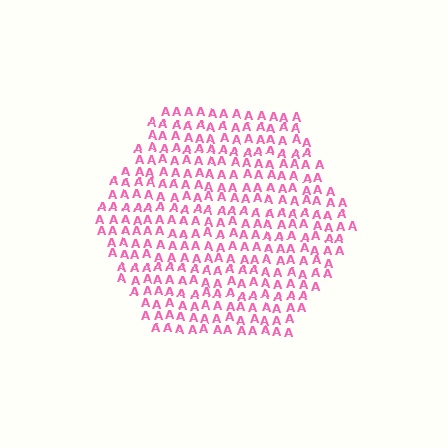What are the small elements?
The small elements are letter A's.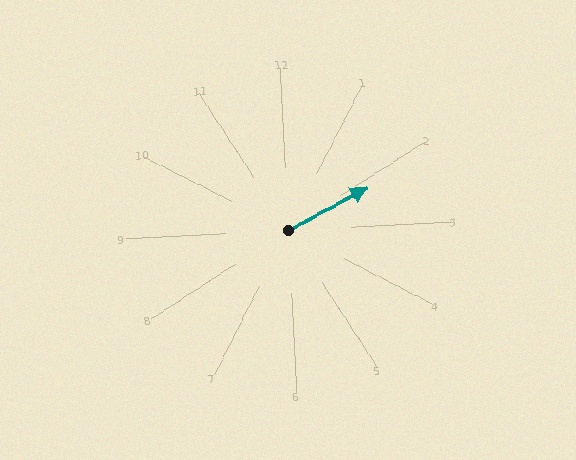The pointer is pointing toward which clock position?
Roughly 2 o'clock.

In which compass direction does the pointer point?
Northeast.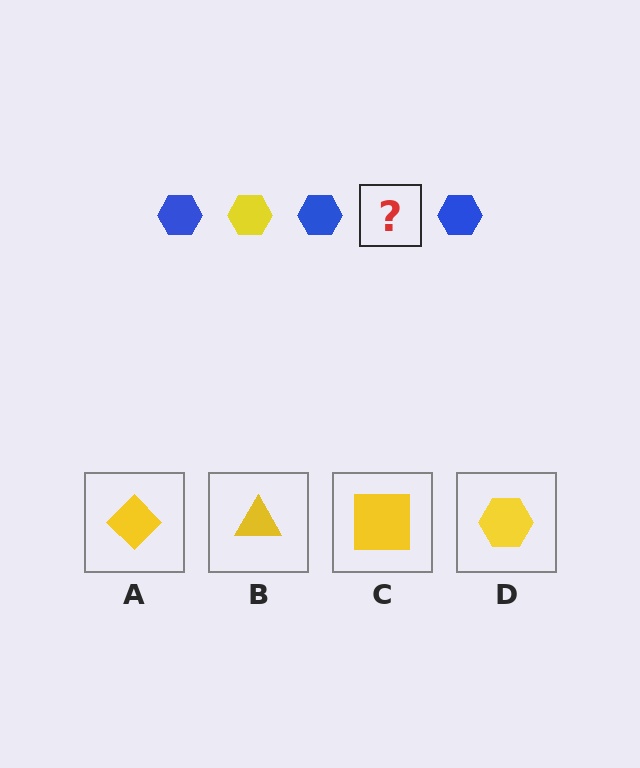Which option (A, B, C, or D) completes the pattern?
D.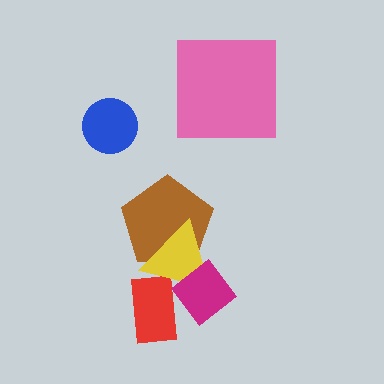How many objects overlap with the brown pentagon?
1 object overlaps with the brown pentagon.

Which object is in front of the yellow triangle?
The magenta diamond is in front of the yellow triangle.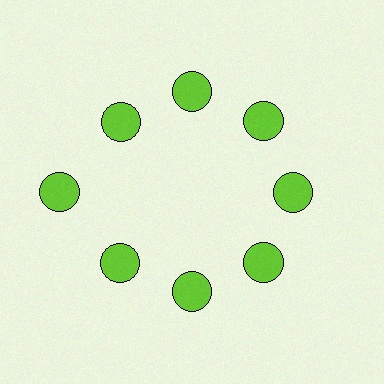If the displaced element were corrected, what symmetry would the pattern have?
It would have 8-fold rotational symmetry — the pattern would map onto itself every 45 degrees.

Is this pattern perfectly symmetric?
No. The 8 lime circles are arranged in a ring, but one element near the 9 o'clock position is pushed outward from the center, breaking the 8-fold rotational symmetry.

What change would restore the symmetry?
The symmetry would be restored by moving it inward, back onto the ring so that all 8 circles sit at equal angles and equal distance from the center.